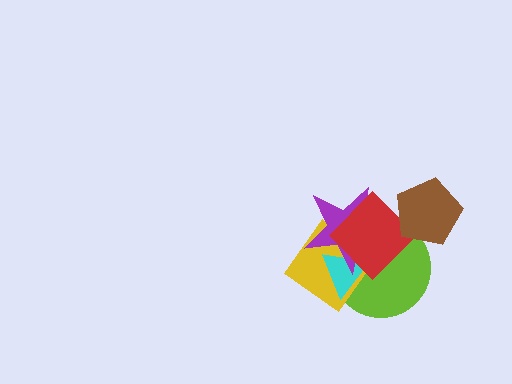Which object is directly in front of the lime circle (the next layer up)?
The yellow diamond is directly in front of the lime circle.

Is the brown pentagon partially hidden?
No, no other shape covers it.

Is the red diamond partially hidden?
Yes, it is partially covered by another shape.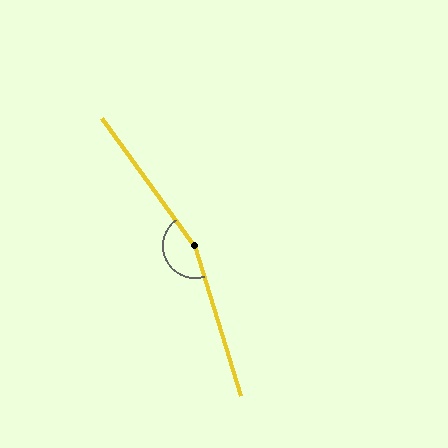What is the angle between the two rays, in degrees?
Approximately 161 degrees.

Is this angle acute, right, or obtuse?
It is obtuse.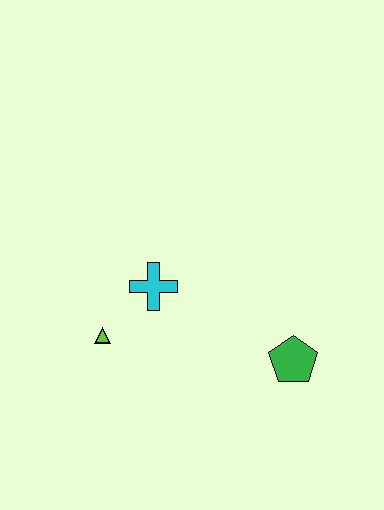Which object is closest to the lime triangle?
The cyan cross is closest to the lime triangle.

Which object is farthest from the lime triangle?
The green pentagon is farthest from the lime triangle.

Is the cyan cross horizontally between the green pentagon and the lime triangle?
Yes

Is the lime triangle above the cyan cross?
No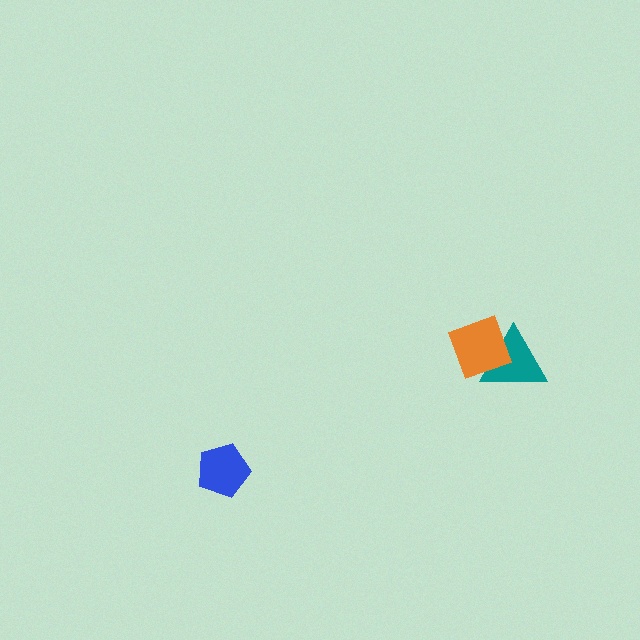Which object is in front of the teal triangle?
The orange diamond is in front of the teal triangle.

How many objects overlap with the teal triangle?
1 object overlaps with the teal triangle.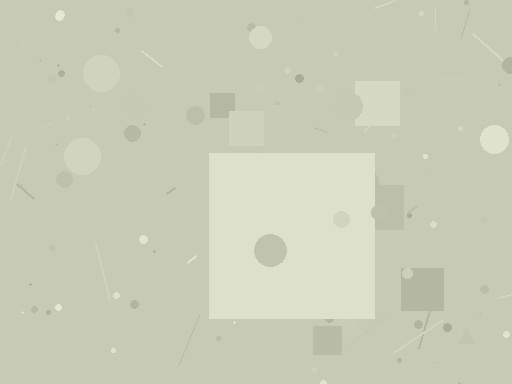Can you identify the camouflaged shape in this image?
The camouflaged shape is a square.